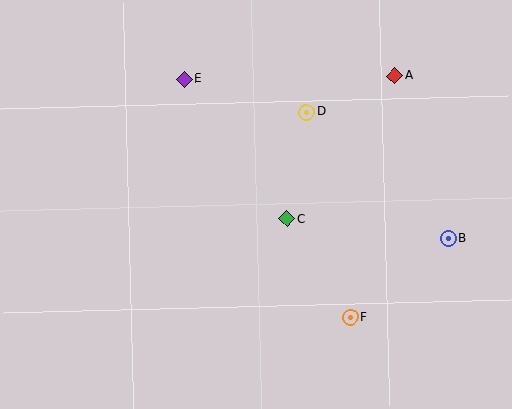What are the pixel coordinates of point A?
Point A is at (395, 76).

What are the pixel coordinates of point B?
Point B is at (448, 238).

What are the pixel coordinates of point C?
Point C is at (287, 219).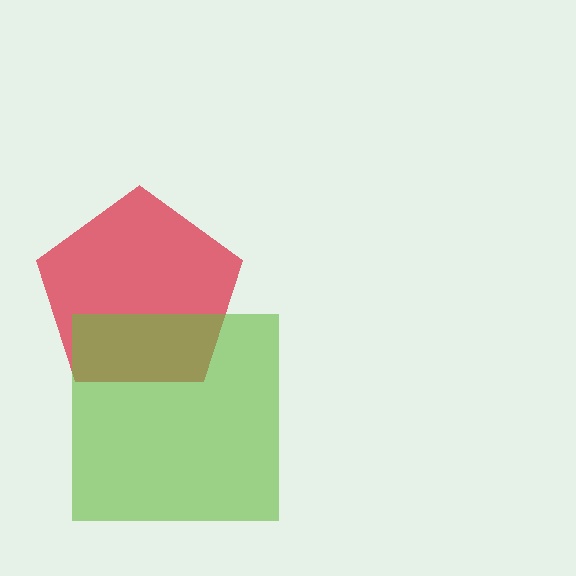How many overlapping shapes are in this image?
There are 2 overlapping shapes in the image.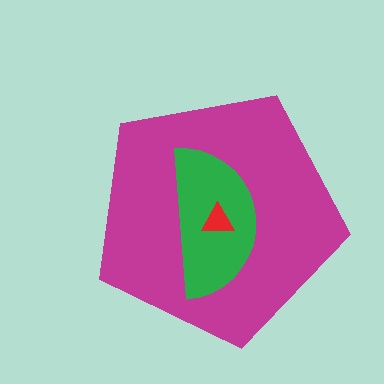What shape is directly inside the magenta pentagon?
The green semicircle.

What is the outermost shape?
The magenta pentagon.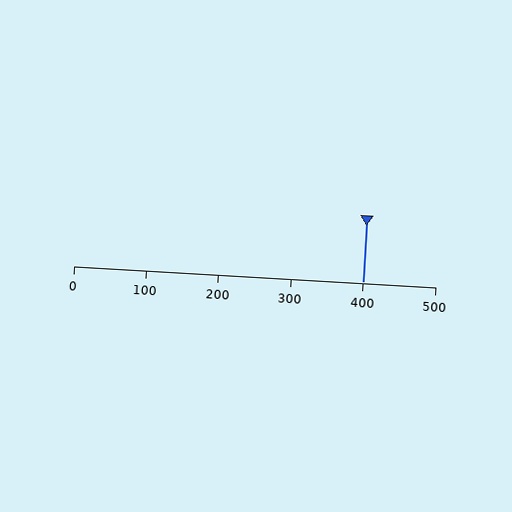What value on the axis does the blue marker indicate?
The marker indicates approximately 400.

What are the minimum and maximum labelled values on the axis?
The axis runs from 0 to 500.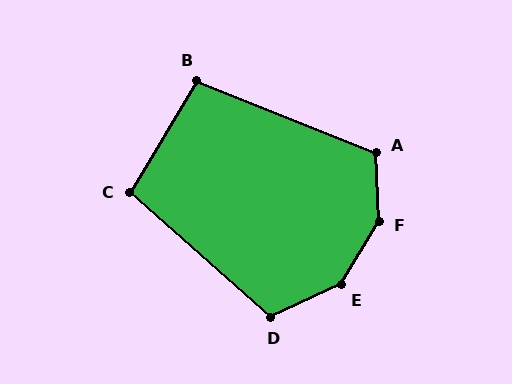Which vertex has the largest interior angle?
F, at approximately 147 degrees.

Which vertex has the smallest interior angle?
B, at approximately 99 degrees.